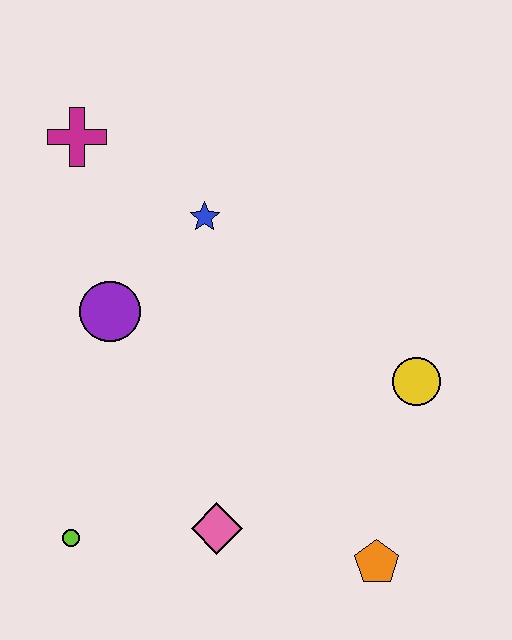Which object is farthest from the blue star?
The orange pentagon is farthest from the blue star.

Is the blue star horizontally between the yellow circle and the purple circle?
Yes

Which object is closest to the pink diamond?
The lime circle is closest to the pink diamond.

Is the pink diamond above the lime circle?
Yes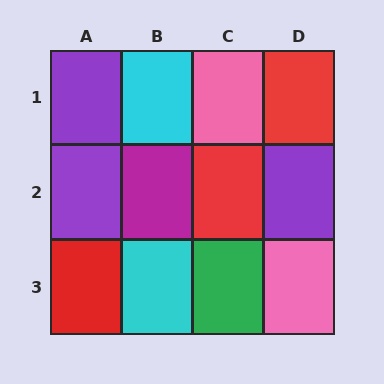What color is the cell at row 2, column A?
Purple.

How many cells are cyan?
2 cells are cyan.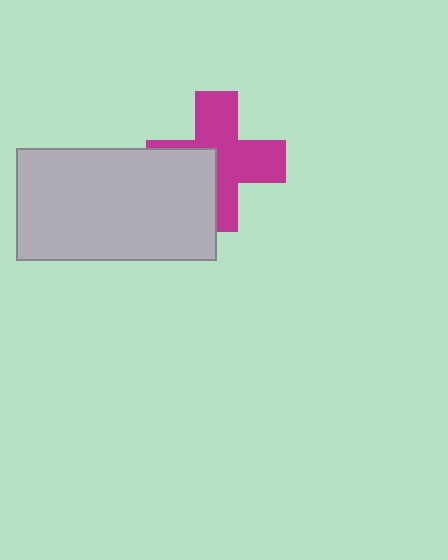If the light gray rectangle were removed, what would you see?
You would see the complete magenta cross.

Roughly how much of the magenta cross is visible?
About half of it is visible (roughly 64%).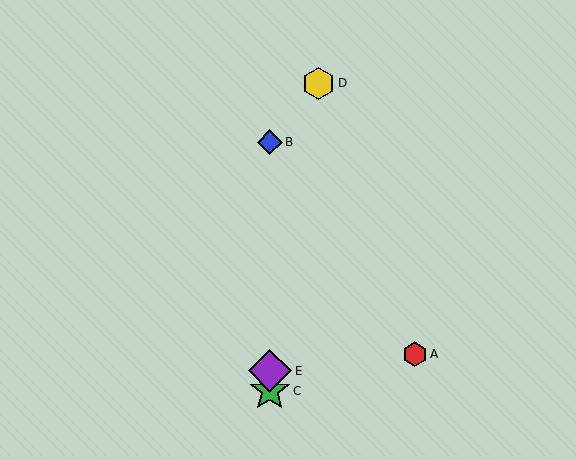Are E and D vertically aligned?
No, E is at x≈270 and D is at x≈319.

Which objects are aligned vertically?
Objects B, C, E are aligned vertically.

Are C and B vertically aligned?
Yes, both are at x≈270.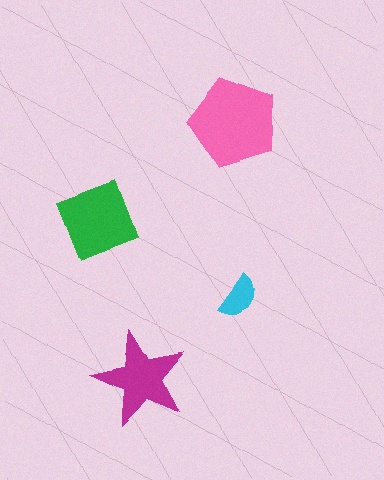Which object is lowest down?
The magenta star is bottommost.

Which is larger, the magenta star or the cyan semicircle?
The magenta star.